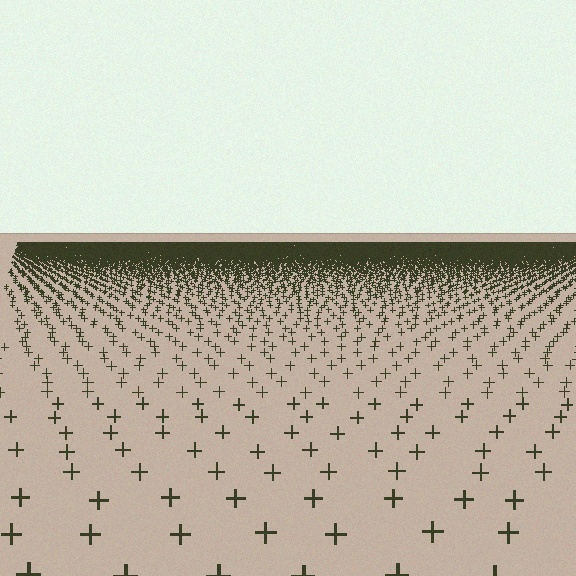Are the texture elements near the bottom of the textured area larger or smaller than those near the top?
Larger. Near the bottom, elements are closer to the viewer and appear at a bigger on-screen size.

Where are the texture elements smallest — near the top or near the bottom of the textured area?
Near the top.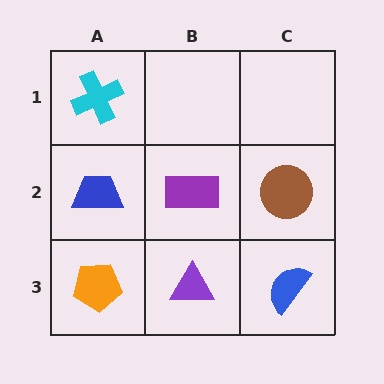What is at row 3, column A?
An orange pentagon.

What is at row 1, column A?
A cyan cross.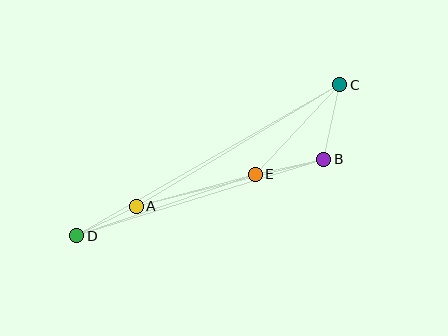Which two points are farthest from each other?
Points C and D are farthest from each other.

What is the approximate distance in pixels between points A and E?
The distance between A and E is approximately 123 pixels.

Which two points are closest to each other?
Points A and D are closest to each other.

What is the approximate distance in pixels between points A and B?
The distance between A and B is approximately 193 pixels.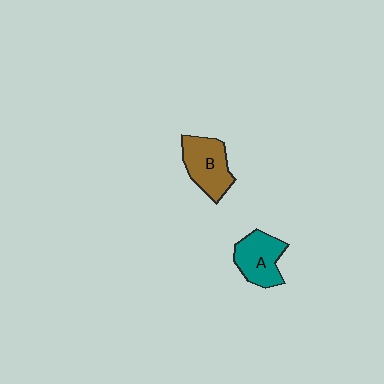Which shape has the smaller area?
Shape A (teal).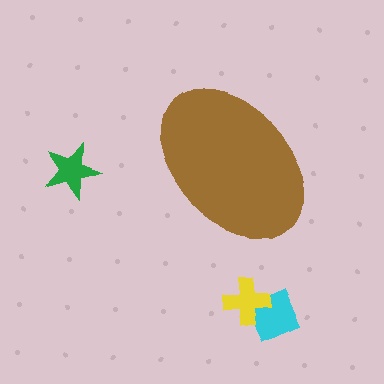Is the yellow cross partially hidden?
No, the yellow cross is fully visible.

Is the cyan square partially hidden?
No, the cyan square is fully visible.